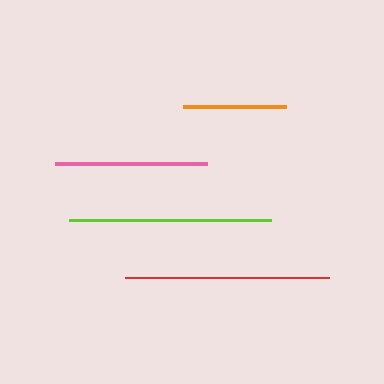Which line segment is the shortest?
The orange line is the shortest at approximately 103 pixels.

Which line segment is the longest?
The red line is the longest at approximately 204 pixels.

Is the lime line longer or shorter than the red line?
The red line is longer than the lime line.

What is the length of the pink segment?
The pink segment is approximately 151 pixels long.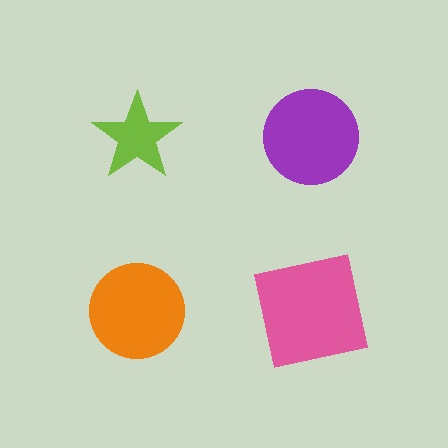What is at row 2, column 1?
An orange circle.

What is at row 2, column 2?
A pink square.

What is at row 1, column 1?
A lime star.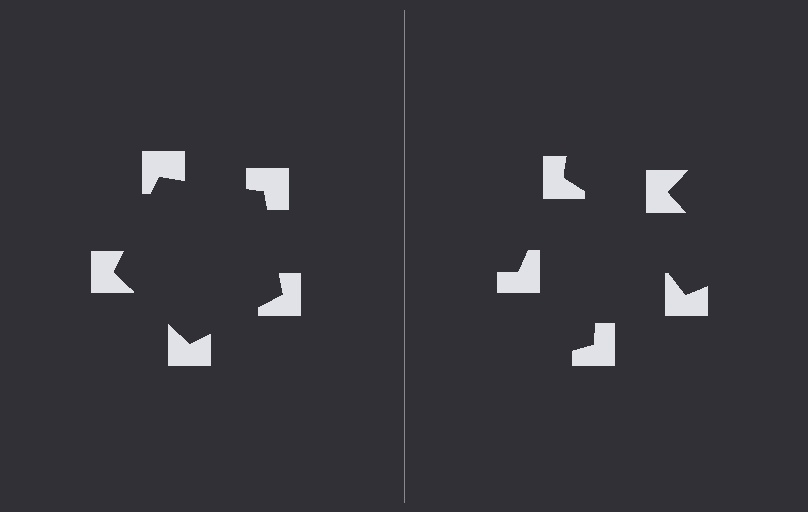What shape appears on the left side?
An illusory pentagon.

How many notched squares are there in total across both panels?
10 — 5 on each side.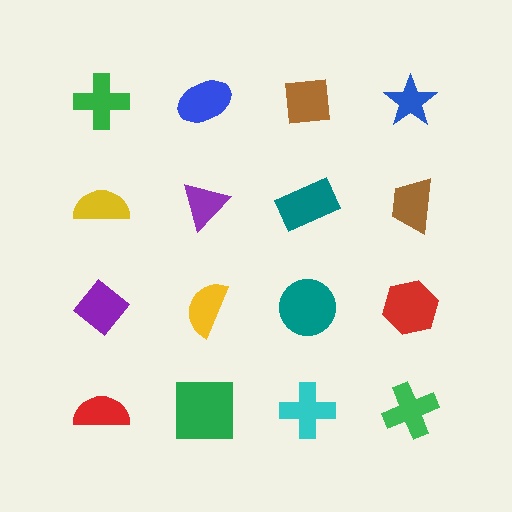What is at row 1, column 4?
A blue star.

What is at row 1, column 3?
A brown square.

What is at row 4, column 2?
A green square.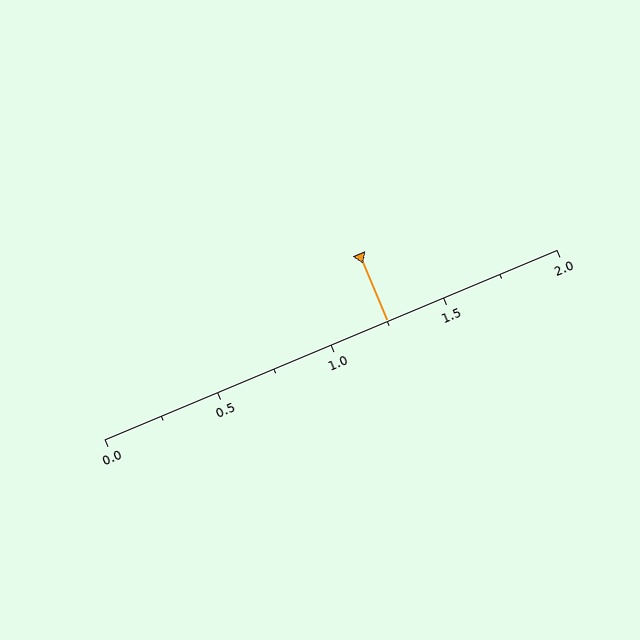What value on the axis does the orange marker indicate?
The marker indicates approximately 1.25.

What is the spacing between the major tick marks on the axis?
The major ticks are spaced 0.5 apart.